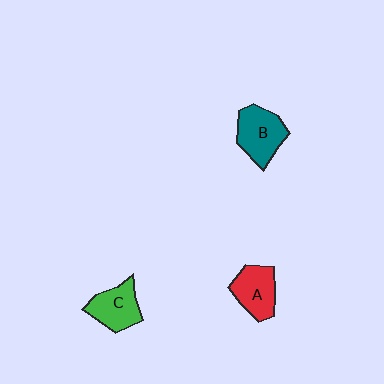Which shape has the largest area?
Shape B (teal).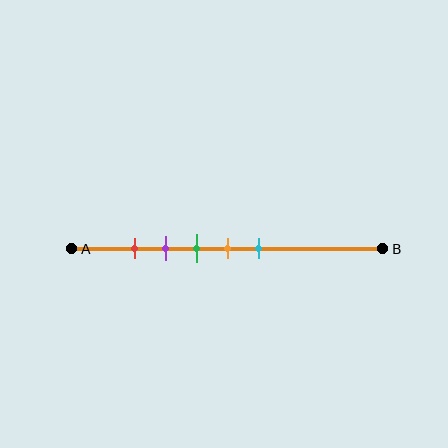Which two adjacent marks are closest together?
The red and purple marks are the closest adjacent pair.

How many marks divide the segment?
There are 5 marks dividing the segment.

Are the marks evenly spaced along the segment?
Yes, the marks are approximately evenly spaced.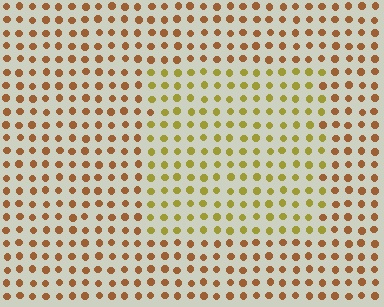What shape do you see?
I see a rectangle.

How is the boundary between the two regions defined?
The boundary is defined purely by a slight shift in hue (about 34 degrees). Spacing, size, and orientation are identical on both sides.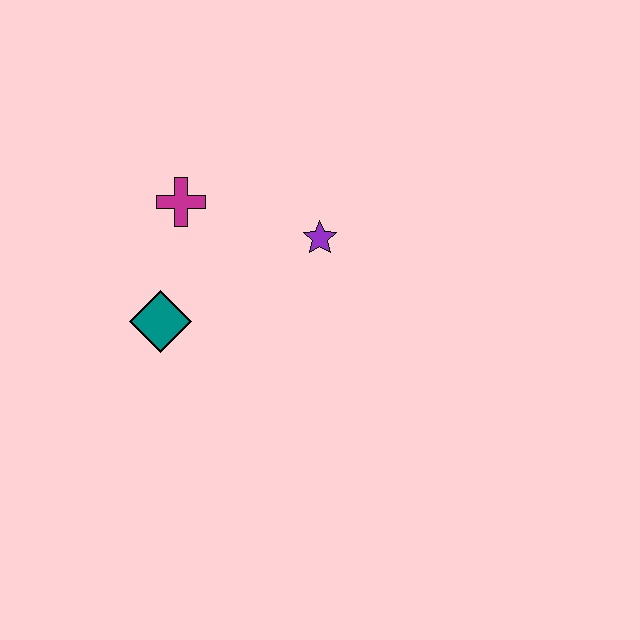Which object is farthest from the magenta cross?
The purple star is farthest from the magenta cross.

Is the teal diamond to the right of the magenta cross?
No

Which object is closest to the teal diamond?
The magenta cross is closest to the teal diamond.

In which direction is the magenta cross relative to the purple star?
The magenta cross is to the left of the purple star.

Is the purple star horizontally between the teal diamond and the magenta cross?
No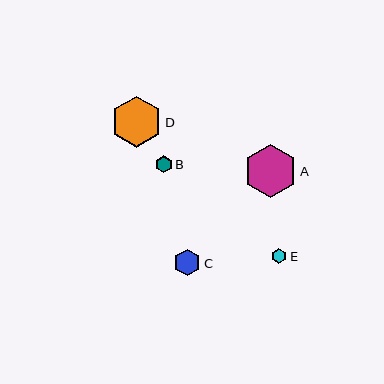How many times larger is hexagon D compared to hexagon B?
Hexagon D is approximately 3.0 times the size of hexagon B.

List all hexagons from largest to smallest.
From largest to smallest: A, D, C, B, E.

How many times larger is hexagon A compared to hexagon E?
Hexagon A is approximately 3.4 times the size of hexagon E.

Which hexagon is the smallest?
Hexagon E is the smallest with a size of approximately 16 pixels.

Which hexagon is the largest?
Hexagon A is the largest with a size of approximately 53 pixels.